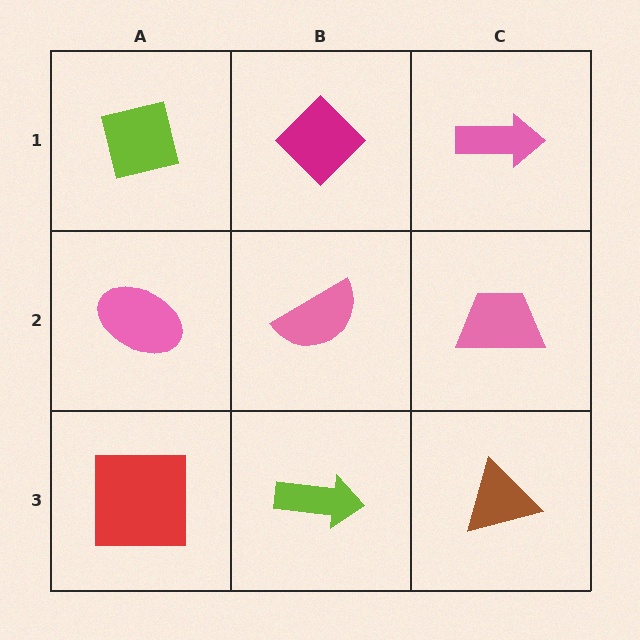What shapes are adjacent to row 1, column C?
A pink trapezoid (row 2, column C), a magenta diamond (row 1, column B).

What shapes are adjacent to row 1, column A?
A pink ellipse (row 2, column A), a magenta diamond (row 1, column B).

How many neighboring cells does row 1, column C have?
2.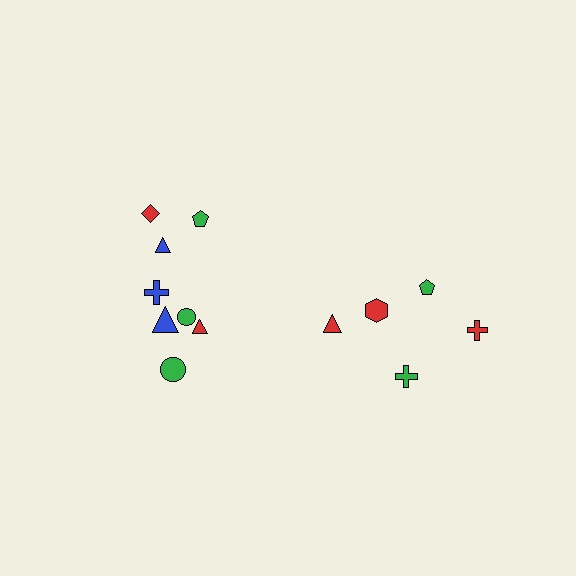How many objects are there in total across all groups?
There are 13 objects.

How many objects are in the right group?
There are 5 objects.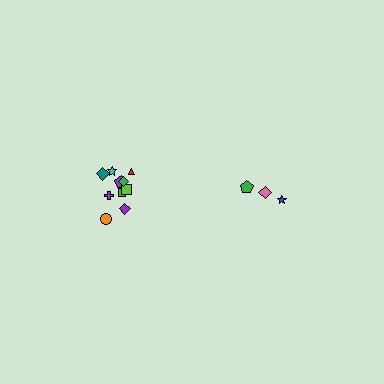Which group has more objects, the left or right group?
The left group.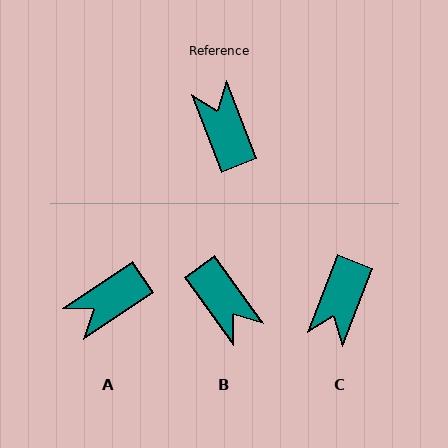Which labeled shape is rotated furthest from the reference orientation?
B, about 166 degrees away.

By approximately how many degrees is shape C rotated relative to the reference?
Approximately 137 degrees counter-clockwise.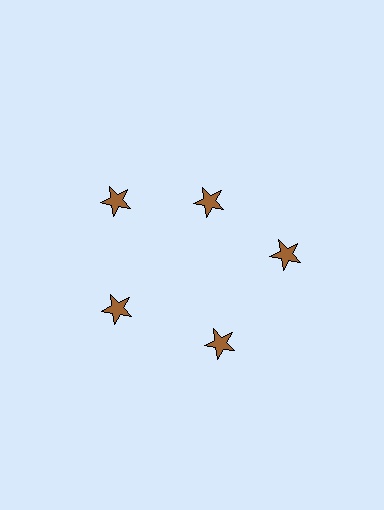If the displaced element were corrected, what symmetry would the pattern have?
It would have 5-fold rotational symmetry — the pattern would map onto itself every 72 degrees.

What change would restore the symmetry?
The symmetry would be restored by moving it outward, back onto the ring so that all 5 stars sit at equal angles and equal distance from the center.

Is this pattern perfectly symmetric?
No. The 5 brown stars are arranged in a ring, but one element near the 1 o'clock position is pulled inward toward the center, breaking the 5-fold rotational symmetry.